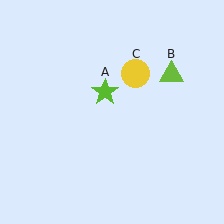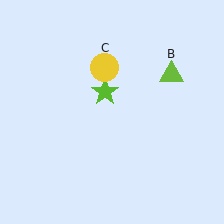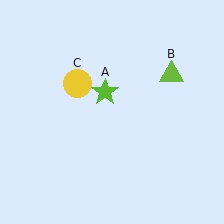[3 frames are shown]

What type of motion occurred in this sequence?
The yellow circle (object C) rotated counterclockwise around the center of the scene.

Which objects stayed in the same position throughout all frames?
Lime star (object A) and lime triangle (object B) remained stationary.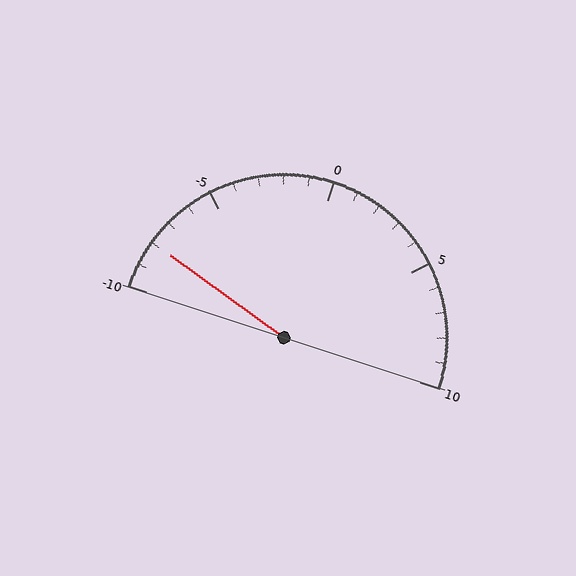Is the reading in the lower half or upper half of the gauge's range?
The reading is in the lower half of the range (-10 to 10).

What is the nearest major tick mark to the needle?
The nearest major tick mark is -10.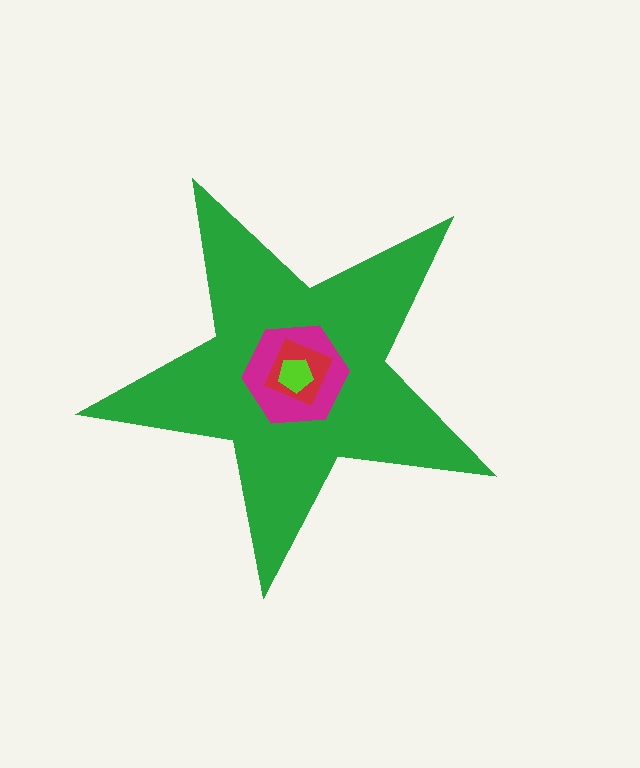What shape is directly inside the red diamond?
The lime pentagon.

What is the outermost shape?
The green star.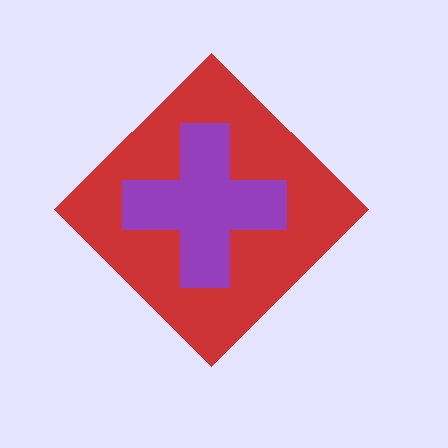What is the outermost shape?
The red diamond.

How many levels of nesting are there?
2.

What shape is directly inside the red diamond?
The purple cross.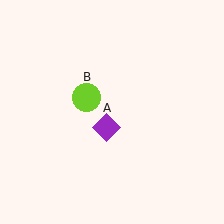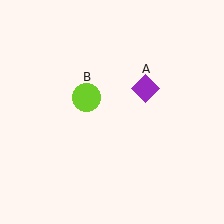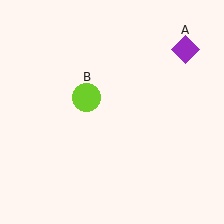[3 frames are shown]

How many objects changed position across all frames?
1 object changed position: purple diamond (object A).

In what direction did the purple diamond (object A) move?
The purple diamond (object A) moved up and to the right.